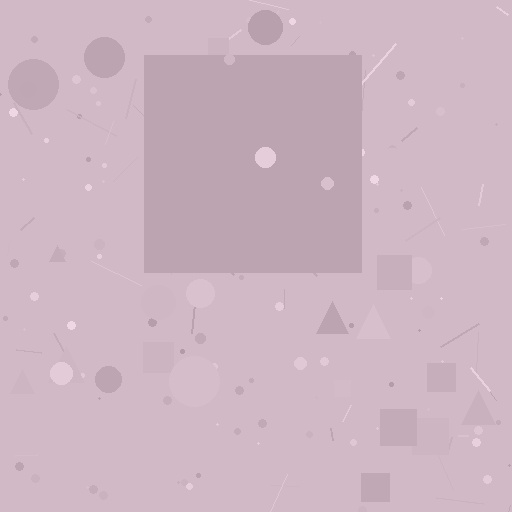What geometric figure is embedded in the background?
A square is embedded in the background.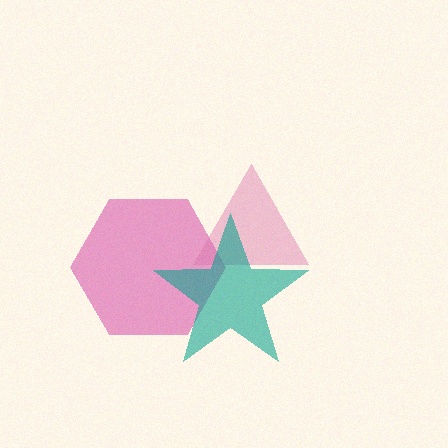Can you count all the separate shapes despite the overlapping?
Yes, there are 3 separate shapes.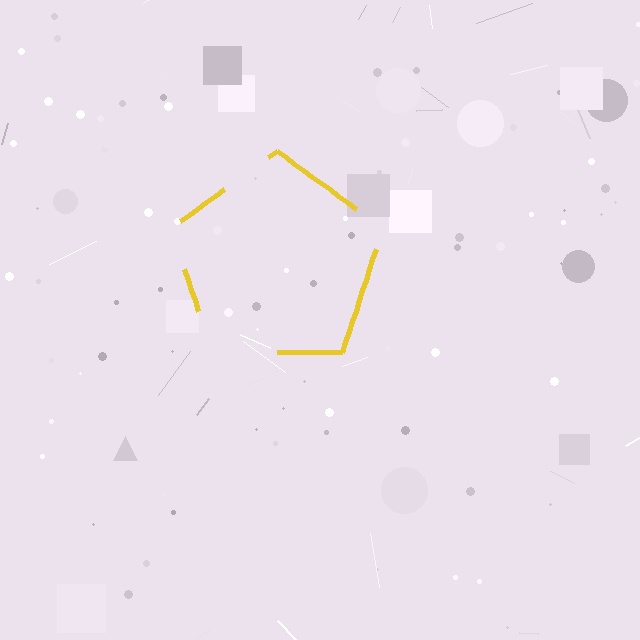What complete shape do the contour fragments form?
The contour fragments form a pentagon.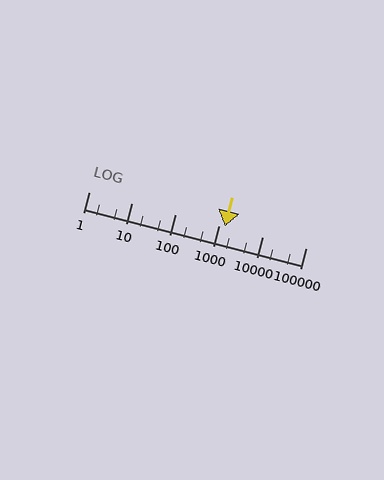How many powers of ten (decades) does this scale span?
The scale spans 5 decades, from 1 to 100000.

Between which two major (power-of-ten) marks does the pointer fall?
The pointer is between 1000 and 10000.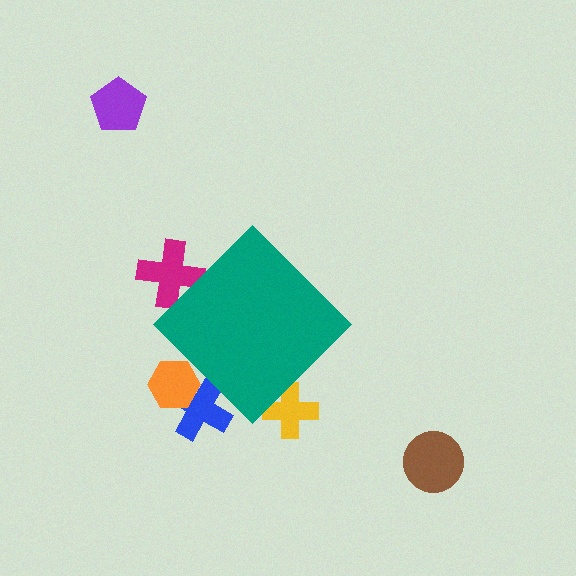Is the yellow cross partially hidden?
Yes, the yellow cross is partially hidden behind the teal diamond.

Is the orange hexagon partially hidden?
Yes, the orange hexagon is partially hidden behind the teal diamond.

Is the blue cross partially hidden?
Yes, the blue cross is partially hidden behind the teal diamond.